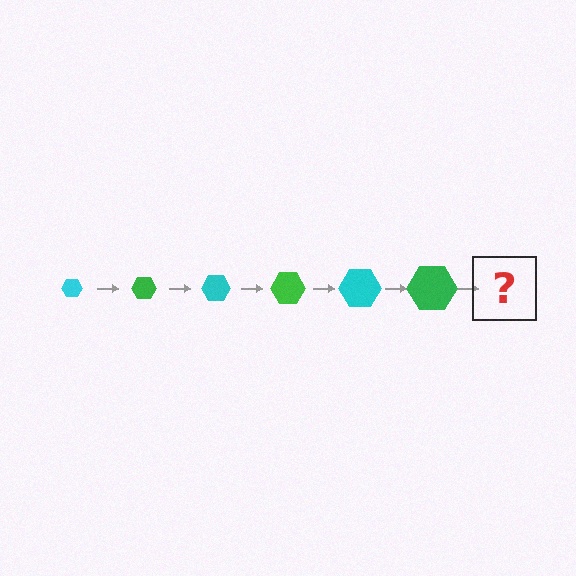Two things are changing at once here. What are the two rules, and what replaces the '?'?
The two rules are that the hexagon grows larger each step and the color cycles through cyan and green. The '?' should be a cyan hexagon, larger than the previous one.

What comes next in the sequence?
The next element should be a cyan hexagon, larger than the previous one.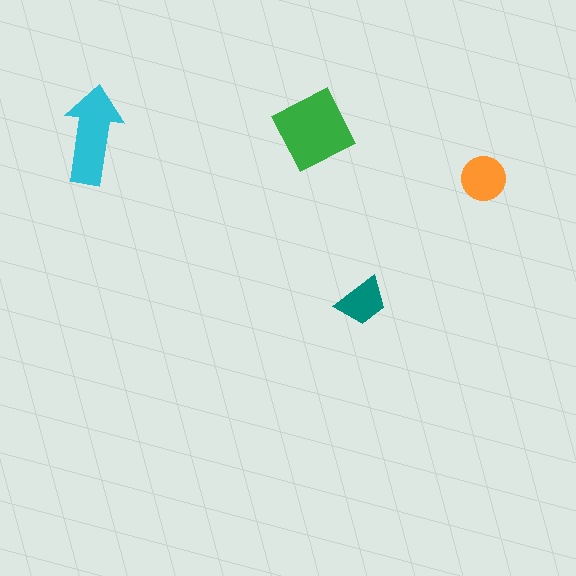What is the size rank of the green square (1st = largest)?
1st.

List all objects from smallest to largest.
The teal trapezoid, the orange circle, the cyan arrow, the green square.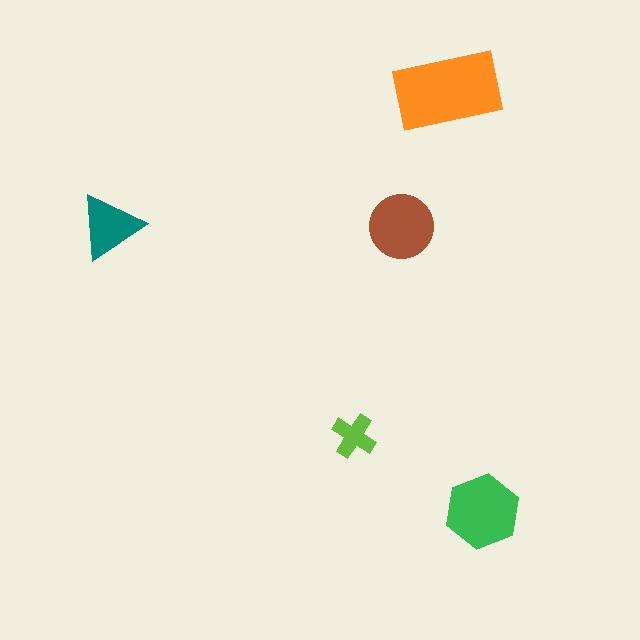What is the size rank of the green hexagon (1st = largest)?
2nd.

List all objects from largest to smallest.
The orange rectangle, the green hexagon, the brown circle, the teal triangle, the lime cross.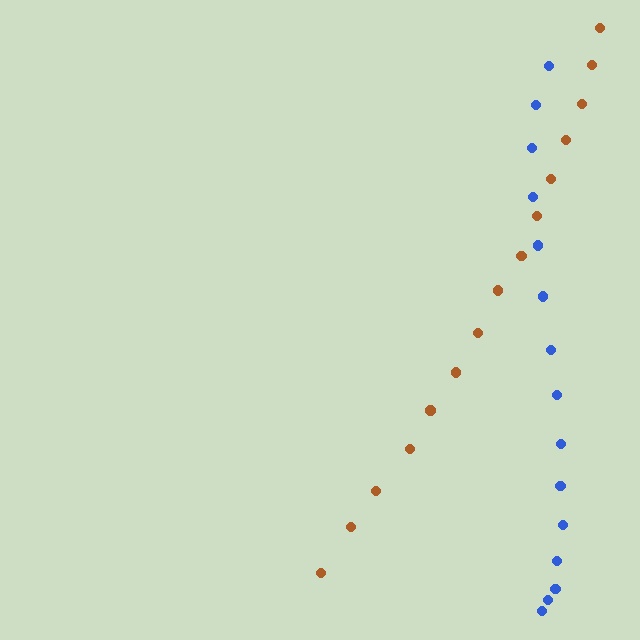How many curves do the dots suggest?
There are 2 distinct paths.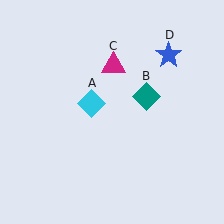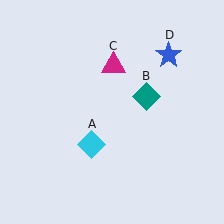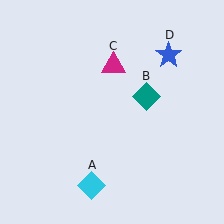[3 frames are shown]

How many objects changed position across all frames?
1 object changed position: cyan diamond (object A).